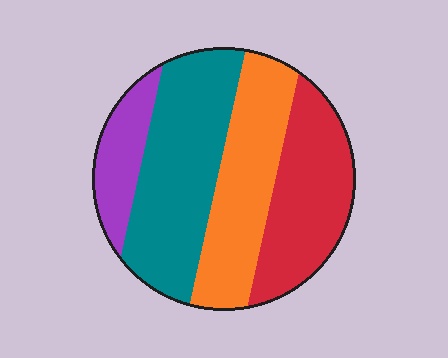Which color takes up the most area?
Teal, at roughly 35%.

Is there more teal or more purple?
Teal.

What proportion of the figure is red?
Red takes up about one quarter (1/4) of the figure.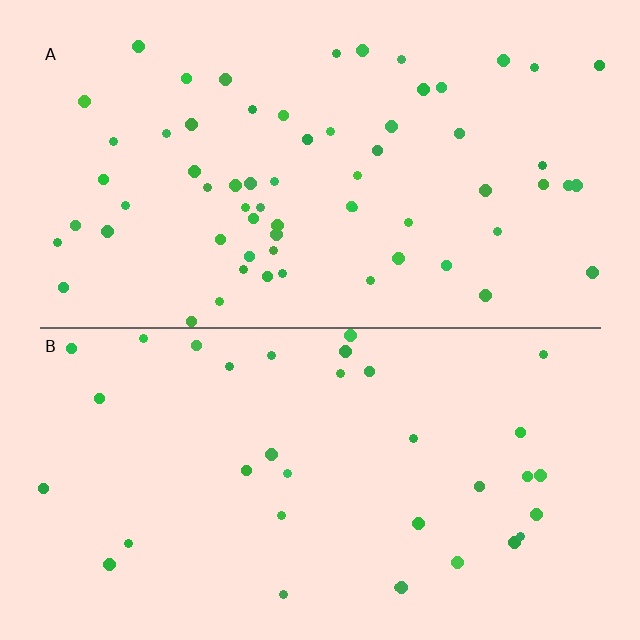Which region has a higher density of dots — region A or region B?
A (the top).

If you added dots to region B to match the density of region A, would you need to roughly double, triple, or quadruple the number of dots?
Approximately double.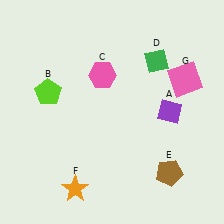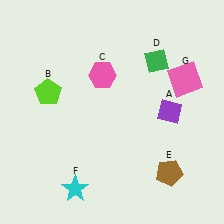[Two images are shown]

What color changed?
The star (F) changed from orange in Image 1 to cyan in Image 2.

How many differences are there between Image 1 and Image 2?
There is 1 difference between the two images.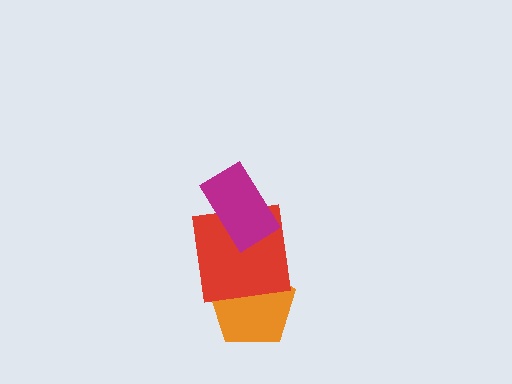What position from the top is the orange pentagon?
The orange pentagon is 3rd from the top.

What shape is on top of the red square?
The magenta rectangle is on top of the red square.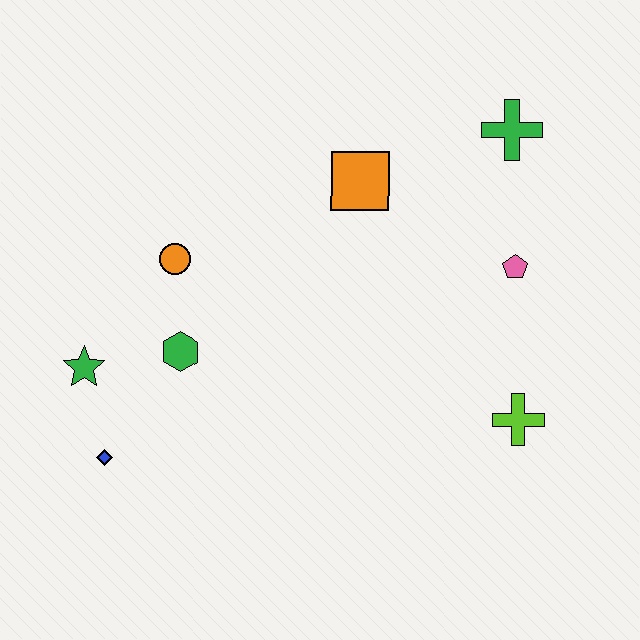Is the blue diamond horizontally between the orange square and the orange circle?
No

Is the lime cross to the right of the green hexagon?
Yes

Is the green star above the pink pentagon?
No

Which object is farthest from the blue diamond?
The green cross is farthest from the blue diamond.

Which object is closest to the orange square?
The green cross is closest to the orange square.